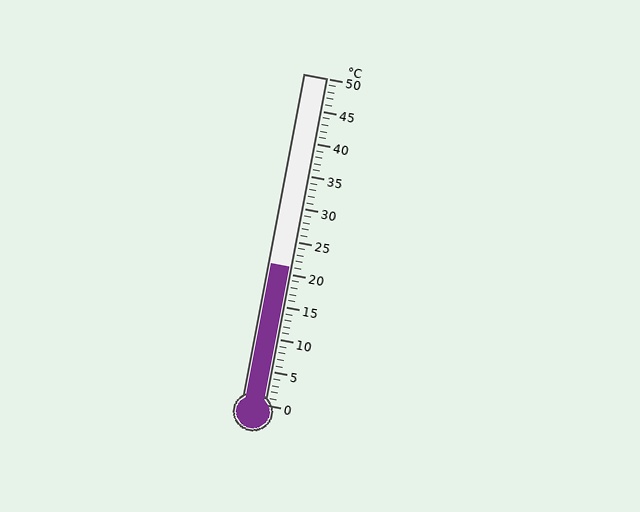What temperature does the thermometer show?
The thermometer shows approximately 21°C.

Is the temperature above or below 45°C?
The temperature is below 45°C.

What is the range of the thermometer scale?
The thermometer scale ranges from 0°C to 50°C.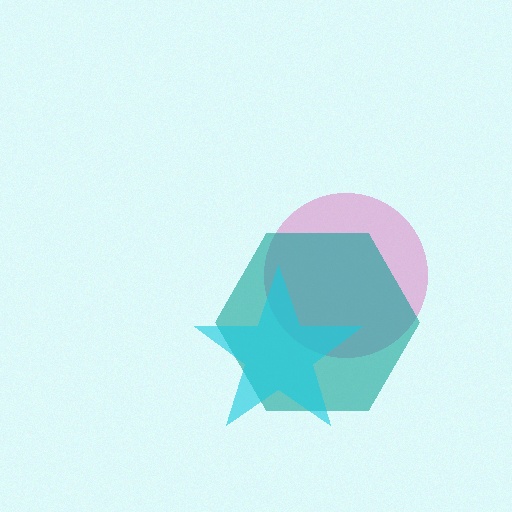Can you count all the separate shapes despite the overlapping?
Yes, there are 3 separate shapes.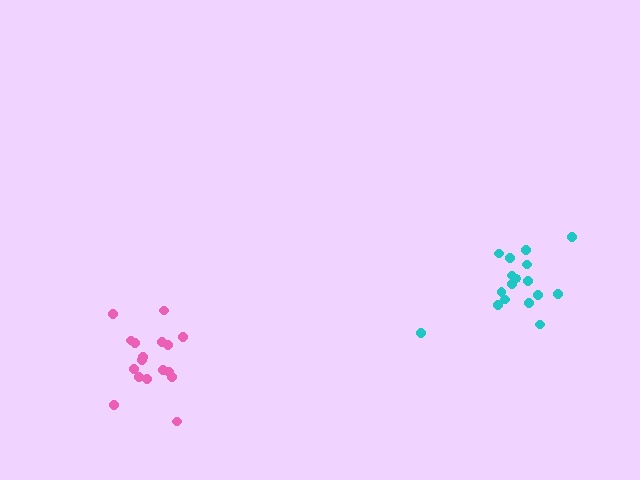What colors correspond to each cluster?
The clusters are colored: pink, cyan.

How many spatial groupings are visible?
There are 2 spatial groupings.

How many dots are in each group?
Group 1: 17 dots, Group 2: 17 dots (34 total).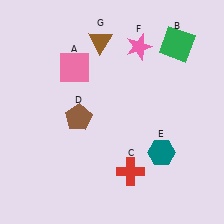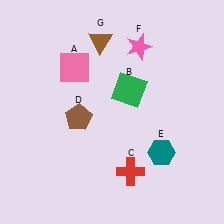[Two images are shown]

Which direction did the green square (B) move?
The green square (B) moved left.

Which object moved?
The green square (B) moved left.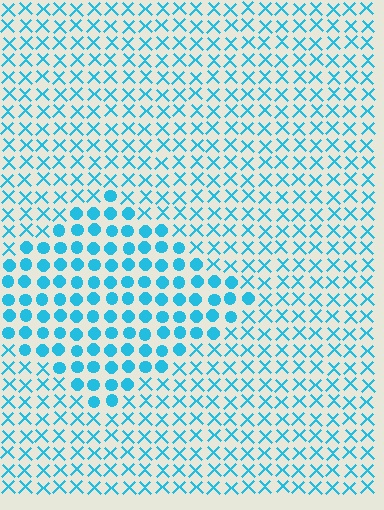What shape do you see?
I see a diamond.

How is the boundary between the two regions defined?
The boundary is defined by a change in element shape: circles inside vs. X marks outside. All elements share the same color and spacing.